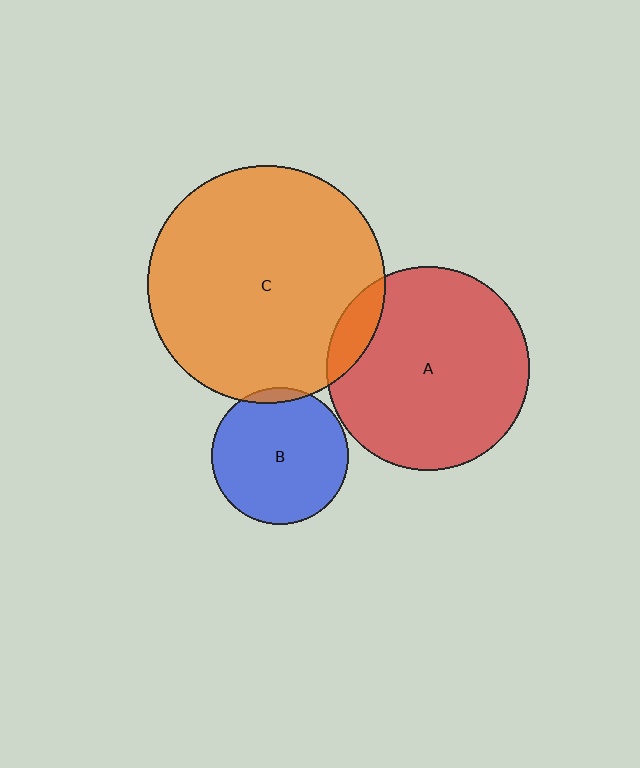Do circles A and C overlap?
Yes.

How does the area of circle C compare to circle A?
Approximately 1.4 times.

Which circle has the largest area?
Circle C (orange).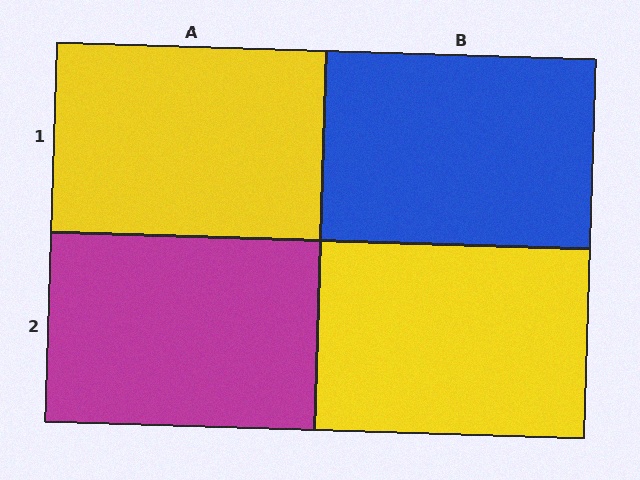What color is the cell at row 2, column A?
Magenta.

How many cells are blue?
1 cell is blue.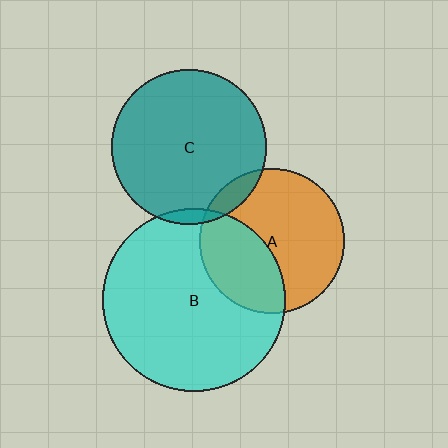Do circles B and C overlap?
Yes.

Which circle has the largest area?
Circle B (cyan).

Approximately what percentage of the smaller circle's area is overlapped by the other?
Approximately 5%.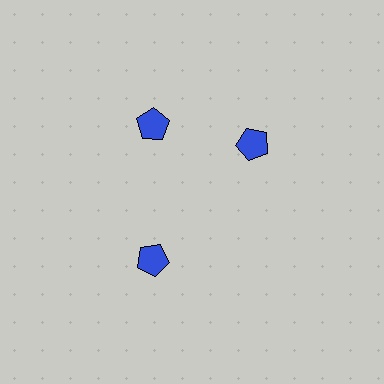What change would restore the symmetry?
The symmetry would be restored by rotating it back into even spacing with its neighbors so that all 3 pentagons sit at equal angles and equal distance from the center.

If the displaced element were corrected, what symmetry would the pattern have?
It would have 3-fold rotational symmetry — the pattern would map onto itself every 120 degrees.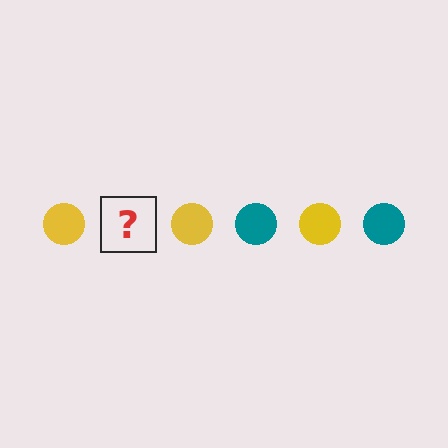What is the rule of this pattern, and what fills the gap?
The rule is that the pattern cycles through yellow, teal circles. The gap should be filled with a teal circle.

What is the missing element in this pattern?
The missing element is a teal circle.